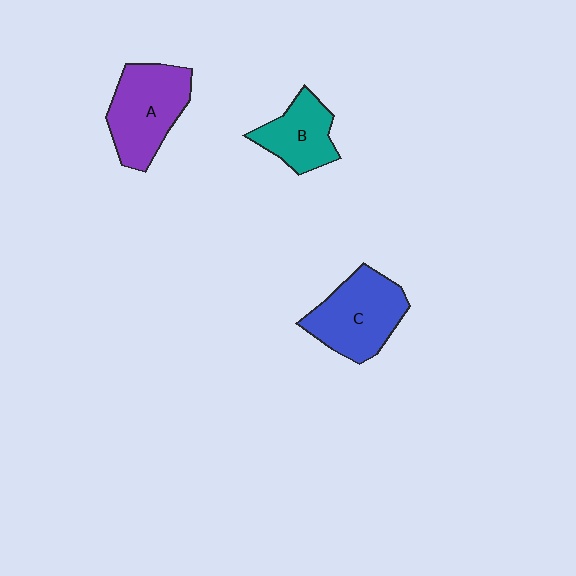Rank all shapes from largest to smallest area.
From largest to smallest: A (purple), C (blue), B (teal).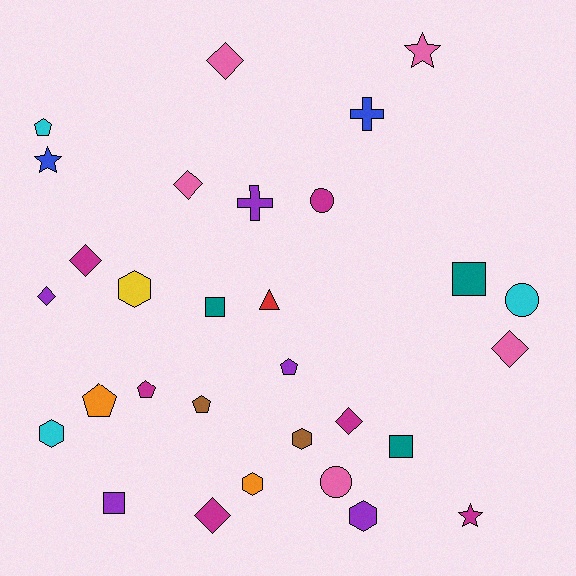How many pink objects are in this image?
There are 5 pink objects.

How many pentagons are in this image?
There are 5 pentagons.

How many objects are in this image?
There are 30 objects.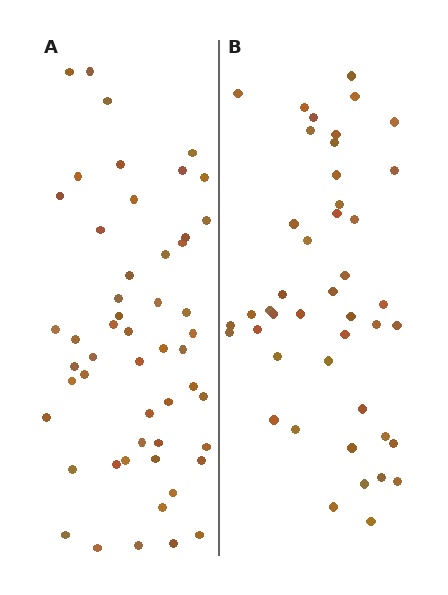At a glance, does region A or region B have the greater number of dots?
Region A (the left region) has more dots.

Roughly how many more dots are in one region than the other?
Region A has roughly 8 or so more dots than region B.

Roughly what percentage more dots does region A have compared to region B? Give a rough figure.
About 20% more.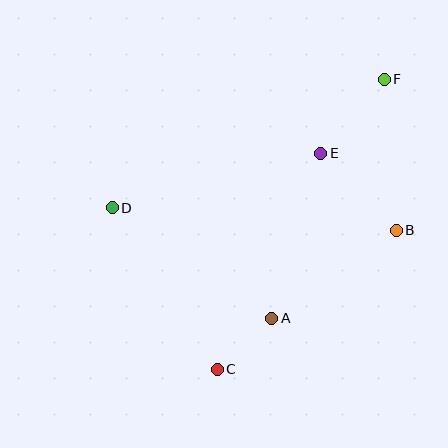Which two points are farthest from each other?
Points C and F are farthest from each other.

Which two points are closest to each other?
Points A and C are closest to each other.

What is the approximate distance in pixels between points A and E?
The distance between A and E is approximately 172 pixels.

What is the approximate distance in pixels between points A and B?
The distance between A and B is approximately 153 pixels.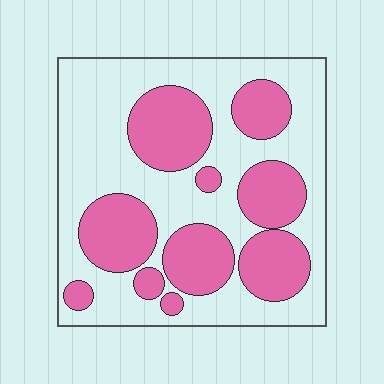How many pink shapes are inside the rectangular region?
10.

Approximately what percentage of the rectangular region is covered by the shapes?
Approximately 40%.